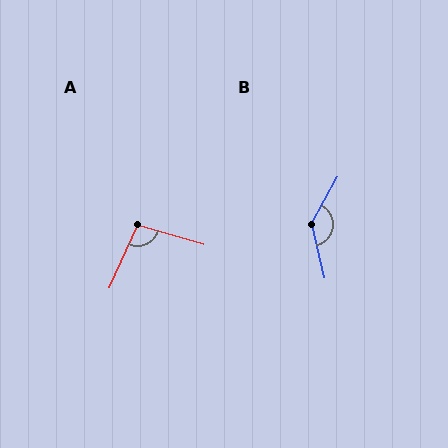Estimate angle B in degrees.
Approximately 137 degrees.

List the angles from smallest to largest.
A (97°), B (137°).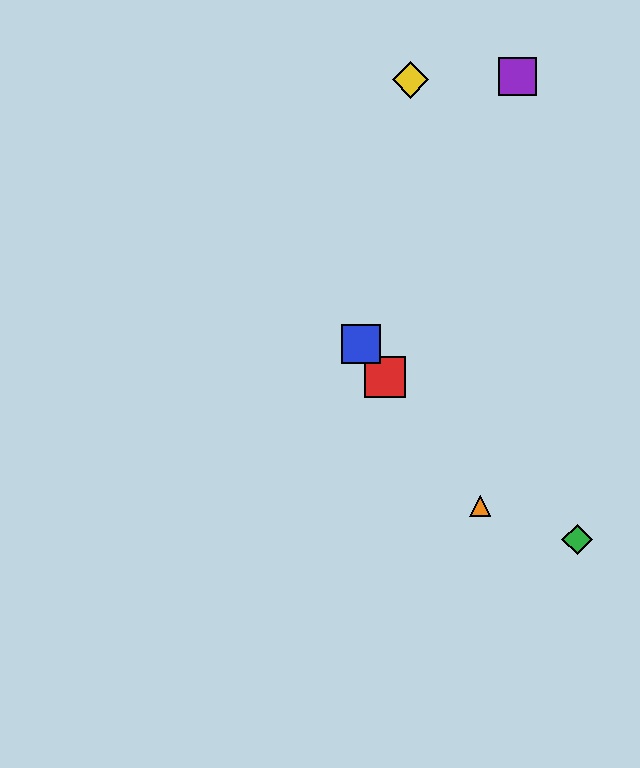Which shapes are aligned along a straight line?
The red square, the blue square, the orange triangle are aligned along a straight line.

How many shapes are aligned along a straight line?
3 shapes (the red square, the blue square, the orange triangle) are aligned along a straight line.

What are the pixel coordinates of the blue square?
The blue square is at (361, 344).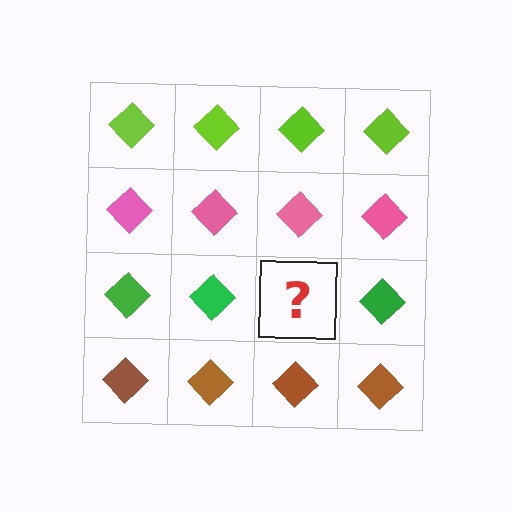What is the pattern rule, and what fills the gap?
The rule is that each row has a consistent color. The gap should be filled with a green diamond.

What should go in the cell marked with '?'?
The missing cell should contain a green diamond.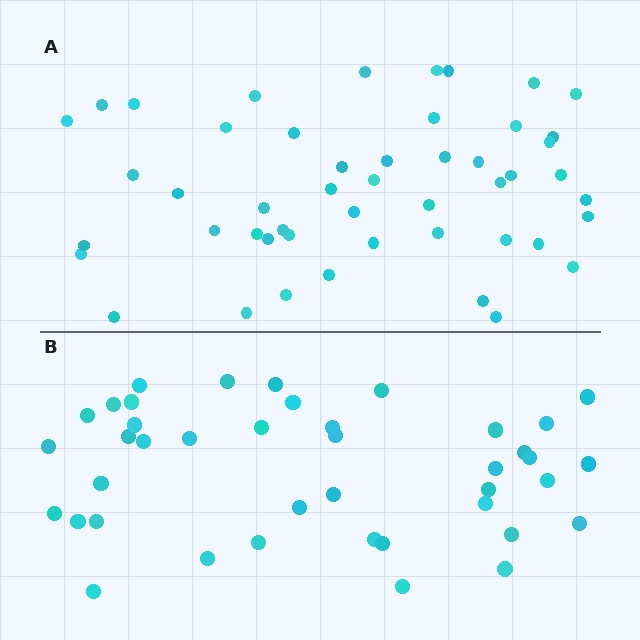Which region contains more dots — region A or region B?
Region A (the top region) has more dots.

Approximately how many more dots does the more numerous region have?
Region A has roughly 8 or so more dots than region B.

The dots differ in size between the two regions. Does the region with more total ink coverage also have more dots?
No. Region B has more total ink coverage because its dots are larger, but region A actually contains more individual dots. Total area can be misleading — the number of items is what matters here.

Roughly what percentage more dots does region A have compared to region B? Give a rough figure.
About 20% more.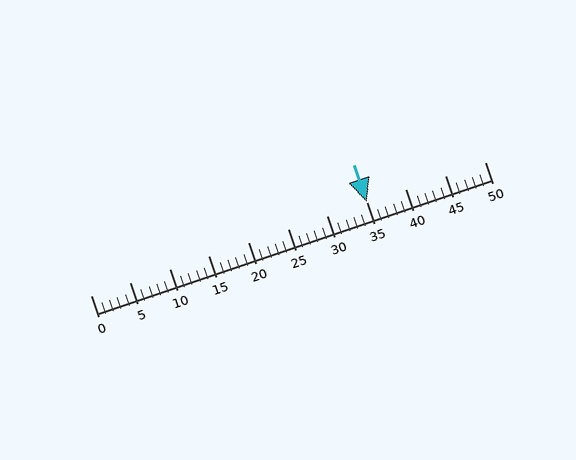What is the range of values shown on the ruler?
The ruler shows values from 0 to 50.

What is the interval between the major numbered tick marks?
The major tick marks are spaced 5 units apart.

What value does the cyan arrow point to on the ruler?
The cyan arrow points to approximately 35.